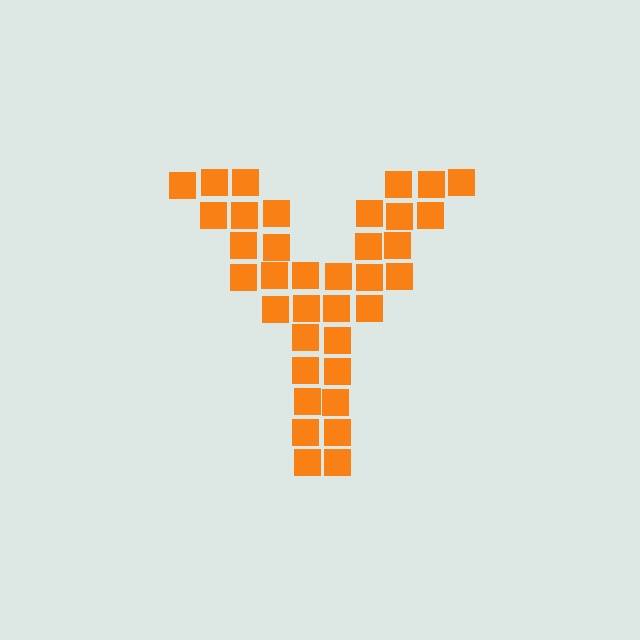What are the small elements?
The small elements are squares.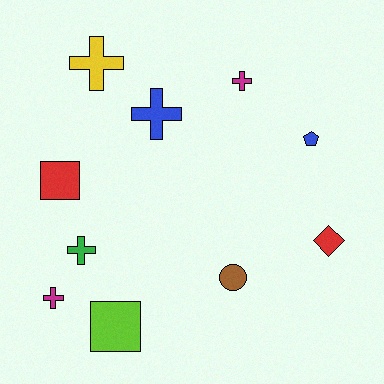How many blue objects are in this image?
There are 2 blue objects.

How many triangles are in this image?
There are no triangles.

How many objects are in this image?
There are 10 objects.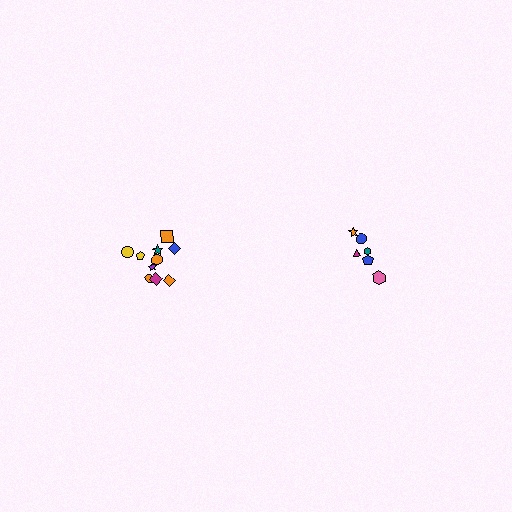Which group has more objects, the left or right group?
The left group.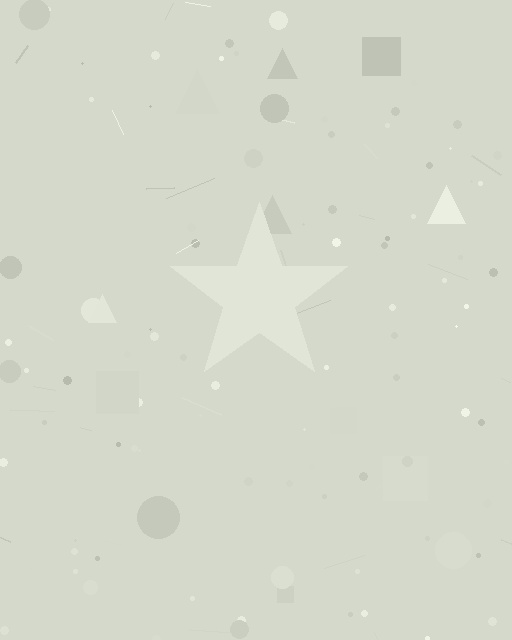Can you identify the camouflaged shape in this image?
The camouflaged shape is a star.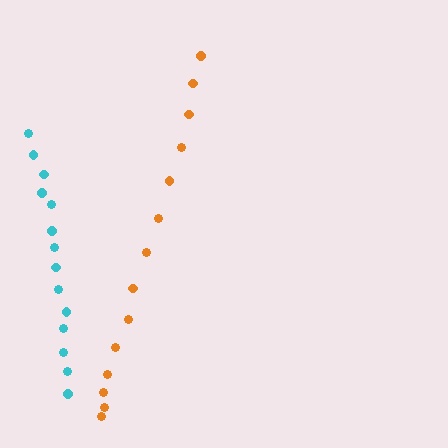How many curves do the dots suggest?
There are 2 distinct paths.